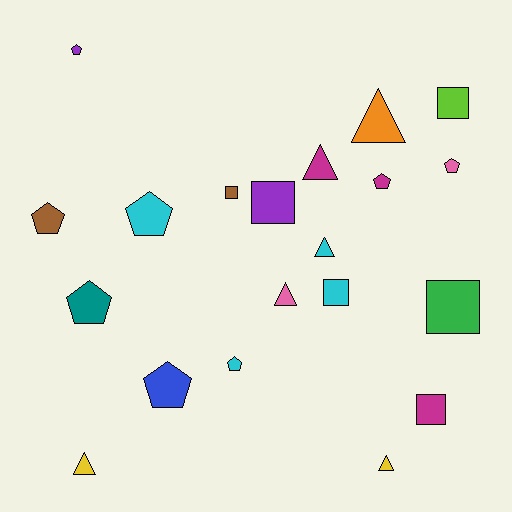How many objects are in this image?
There are 20 objects.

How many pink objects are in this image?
There are 2 pink objects.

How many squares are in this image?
There are 6 squares.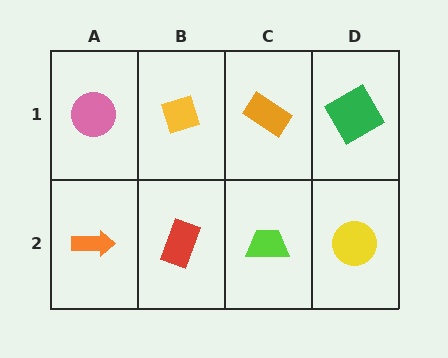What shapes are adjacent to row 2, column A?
A pink circle (row 1, column A), a red rectangle (row 2, column B).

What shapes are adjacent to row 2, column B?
A yellow diamond (row 1, column B), an orange arrow (row 2, column A), a lime trapezoid (row 2, column C).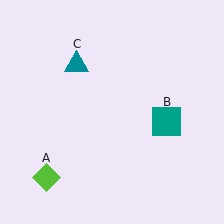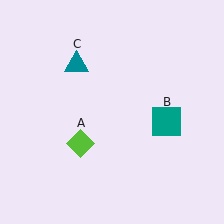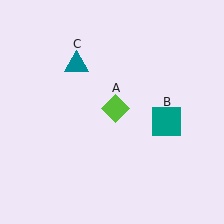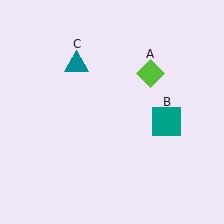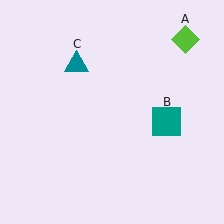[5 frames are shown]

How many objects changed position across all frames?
1 object changed position: lime diamond (object A).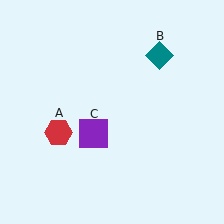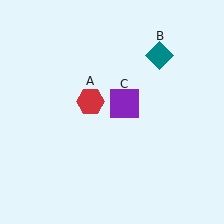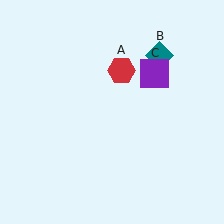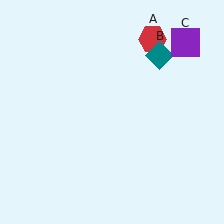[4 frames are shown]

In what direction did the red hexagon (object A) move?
The red hexagon (object A) moved up and to the right.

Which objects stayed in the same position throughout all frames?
Teal diamond (object B) remained stationary.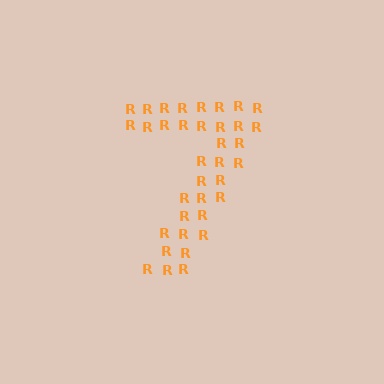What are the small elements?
The small elements are letter R's.